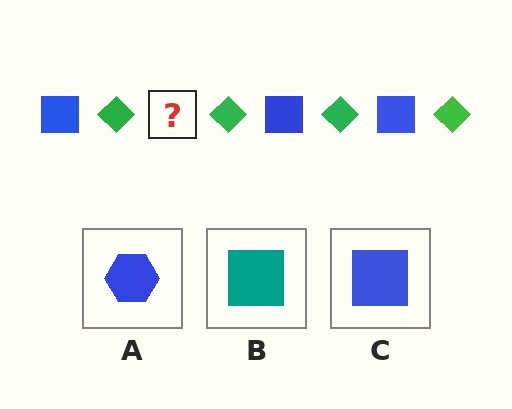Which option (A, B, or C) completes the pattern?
C.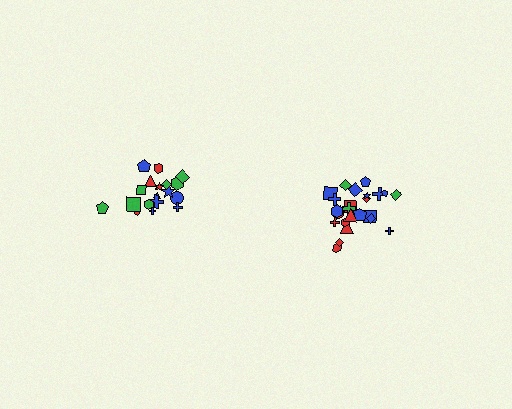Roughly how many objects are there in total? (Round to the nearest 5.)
Roughly 45 objects in total.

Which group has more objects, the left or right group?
The right group.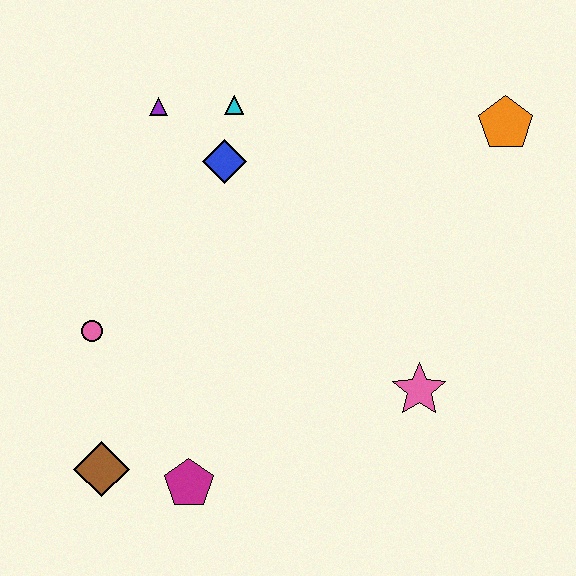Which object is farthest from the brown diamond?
The orange pentagon is farthest from the brown diamond.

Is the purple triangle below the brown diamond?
No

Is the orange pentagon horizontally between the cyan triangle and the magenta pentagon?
No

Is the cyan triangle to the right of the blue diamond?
Yes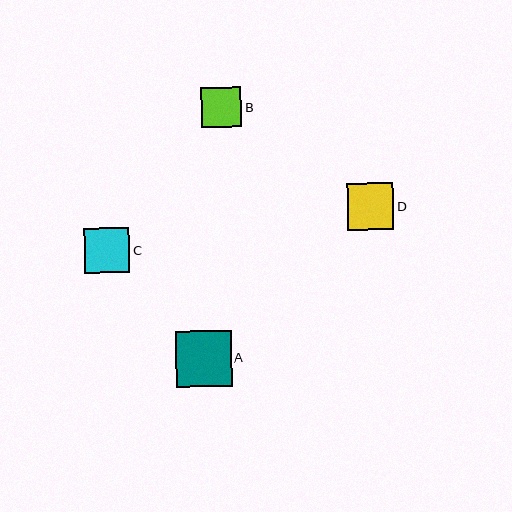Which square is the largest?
Square A is the largest with a size of approximately 56 pixels.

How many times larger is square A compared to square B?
Square A is approximately 1.4 times the size of square B.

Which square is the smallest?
Square B is the smallest with a size of approximately 40 pixels.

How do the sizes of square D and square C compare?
Square D and square C are approximately the same size.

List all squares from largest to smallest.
From largest to smallest: A, D, C, B.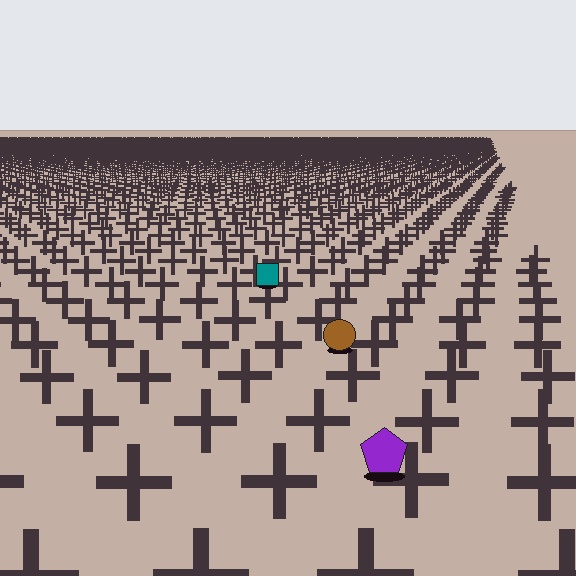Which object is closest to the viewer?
The purple pentagon is closest. The texture marks near it are larger and more spread out.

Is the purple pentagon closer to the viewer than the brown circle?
Yes. The purple pentagon is closer — you can tell from the texture gradient: the ground texture is coarser near it.